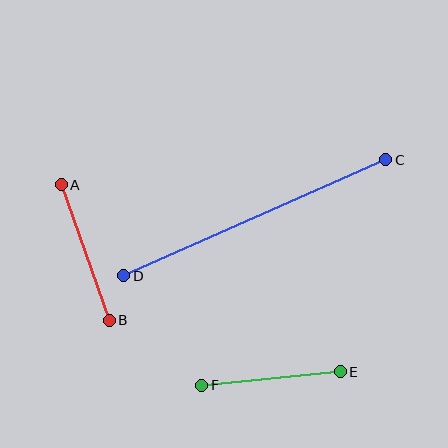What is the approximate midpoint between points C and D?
The midpoint is at approximately (255, 218) pixels.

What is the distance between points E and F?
The distance is approximately 139 pixels.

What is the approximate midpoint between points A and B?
The midpoint is at approximately (85, 253) pixels.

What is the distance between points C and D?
The distance is approximately 287 pixels.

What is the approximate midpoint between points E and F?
The midpoint is at approximately (271, 378) pixels.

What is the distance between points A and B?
The distance is approximately 144 pixels.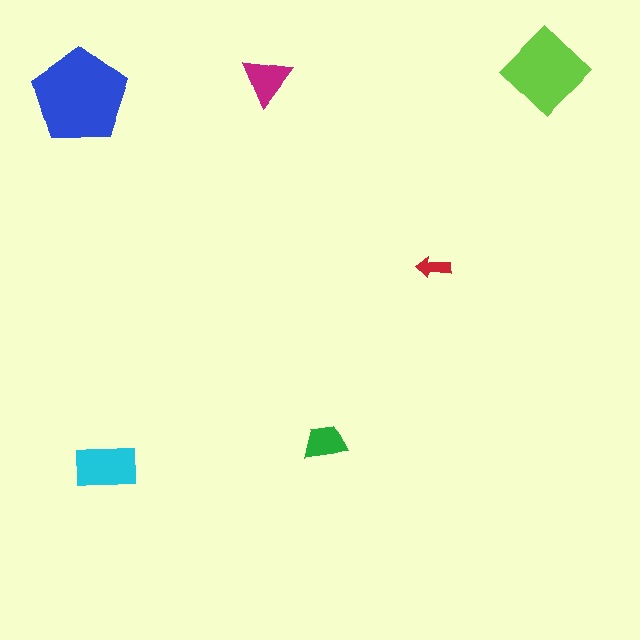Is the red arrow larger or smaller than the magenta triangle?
Smaller.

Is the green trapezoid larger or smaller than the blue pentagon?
Smaller.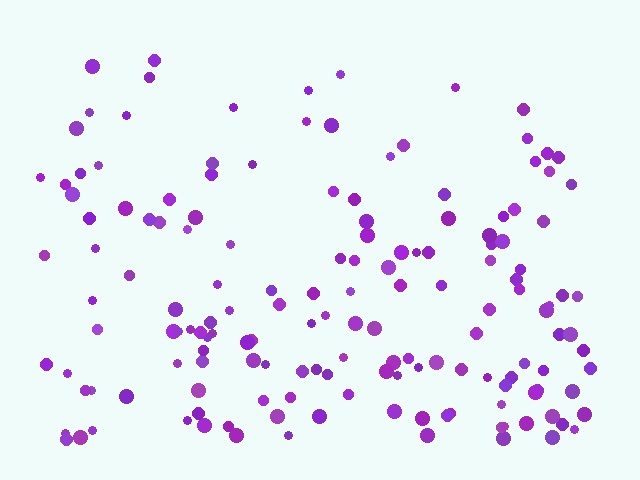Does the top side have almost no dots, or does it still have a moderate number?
Still a moderate number, just noticeably fewer than the bottom.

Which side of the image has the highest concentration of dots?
The bottom.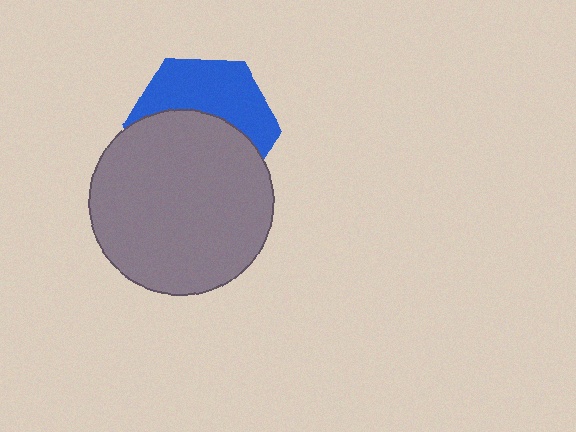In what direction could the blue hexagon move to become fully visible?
The blue hexagon could move up. That would shift it out from behind the gray circle entirely.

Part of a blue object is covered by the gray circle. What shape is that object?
It is a hexagon.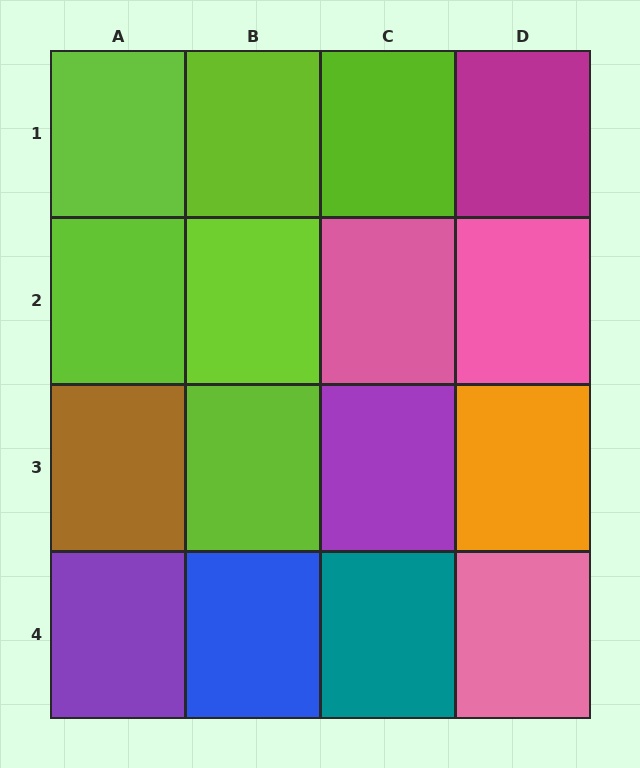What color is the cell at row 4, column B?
Blue.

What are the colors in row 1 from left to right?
Lime, lime, lime, magenta.